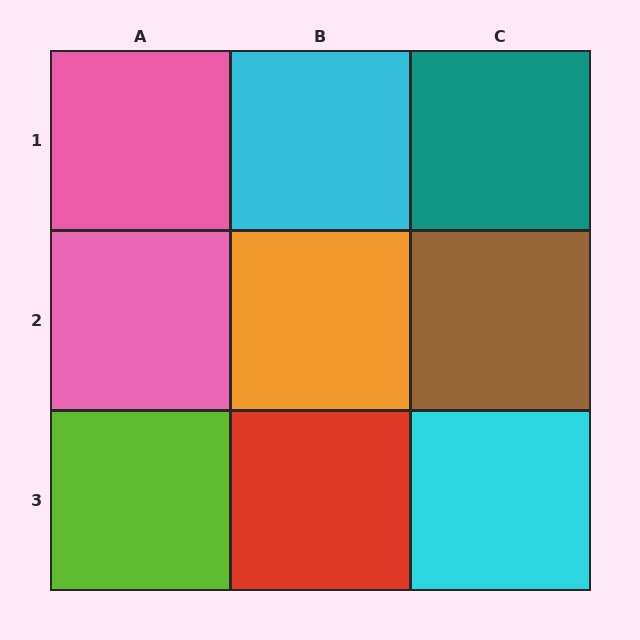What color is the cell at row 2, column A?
Pink.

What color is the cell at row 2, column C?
Brown.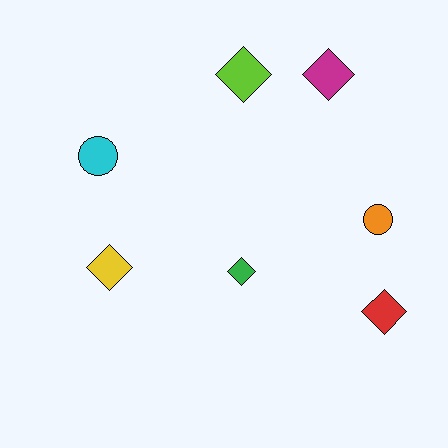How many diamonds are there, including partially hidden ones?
There are 5 diamonds.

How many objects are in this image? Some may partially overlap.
There are 7 objects.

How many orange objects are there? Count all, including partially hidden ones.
There is 1 orange object.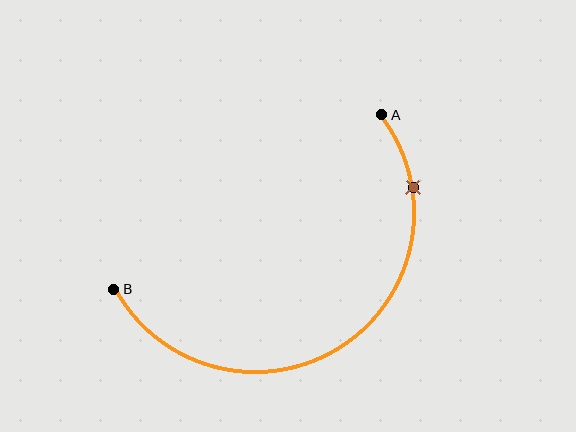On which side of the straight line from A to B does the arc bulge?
The arc bulges below the straight line connecting A and B.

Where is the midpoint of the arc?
The arc midpoint is the point on the curve farthest from the straight line joining A and B. It sits below that line.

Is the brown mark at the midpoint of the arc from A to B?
No. The brown mark lies on the arc but is closer to endpoint A. The arc midpoint would be at the point on the curve equidistant along the arc from both A and B.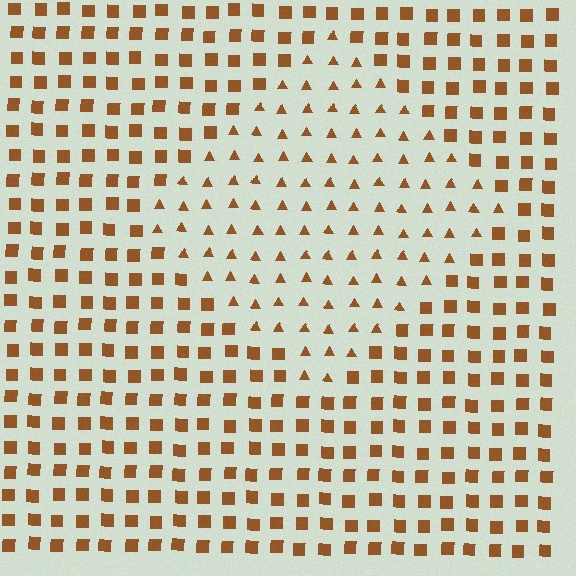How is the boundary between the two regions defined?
The boundary is defined by a change in element shape: triangles inside vs. squares outside. All elements share the same color and spacing.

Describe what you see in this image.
The image is filled with small brown elements arranged in a uniform grid. A diamond-shaped region contains triangles, while the surrounding area contains squares. The boundary is defined purely by the change in element shape.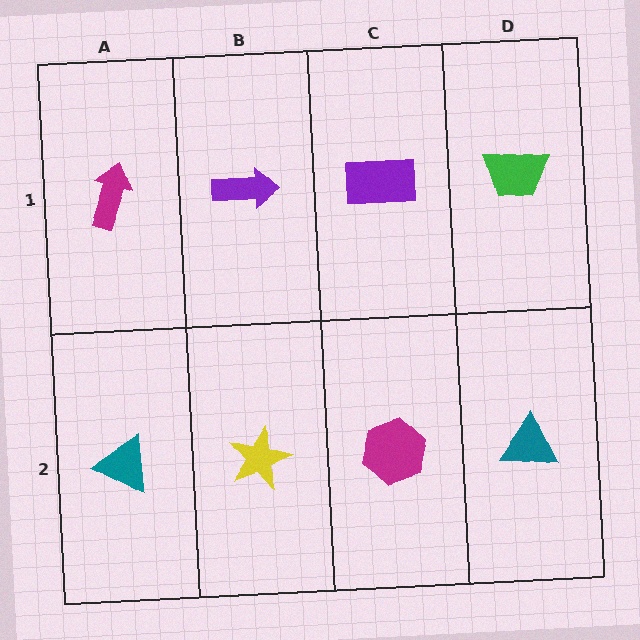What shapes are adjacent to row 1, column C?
A magenta hexagon (row 2, column C), a purple arrow (row 1, column B), a green trapezoid (row 1, column D).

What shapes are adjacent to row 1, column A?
A teal triangle (row 2, column A), a purple arrow (row 1, column B).